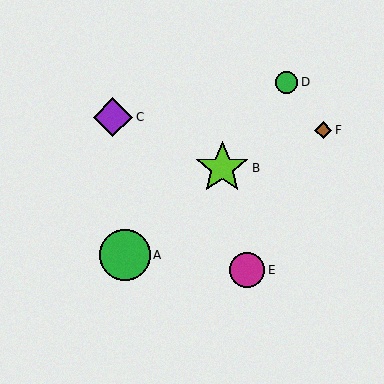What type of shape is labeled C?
Shape C is a purple diamond.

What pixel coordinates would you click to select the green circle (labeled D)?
Click at (286, 82) to select the green circle D.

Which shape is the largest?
The lime star (labeled B) is the largest.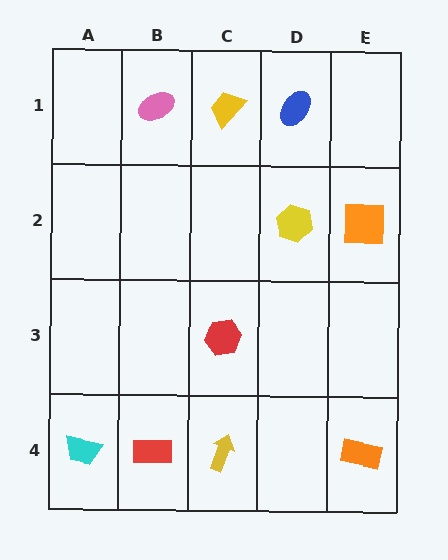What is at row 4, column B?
A red rectangle.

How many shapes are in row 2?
2 shapes.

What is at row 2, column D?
A yellow hexagon.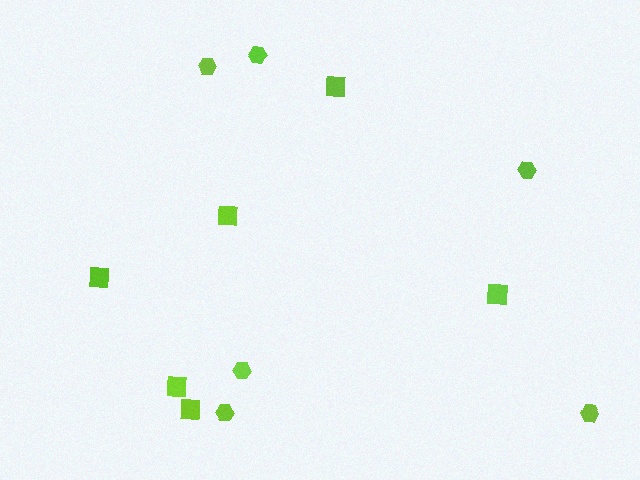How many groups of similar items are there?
There are 2 groups: one group of hexagons (6) and one group of squares (6).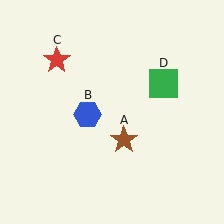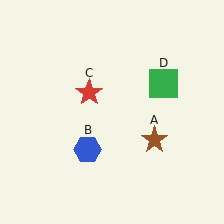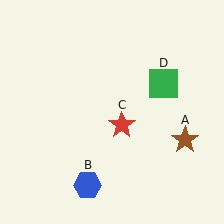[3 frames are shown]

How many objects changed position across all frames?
3 objects changed position: brown star (object A), blue hexagon (object B), red star (object C).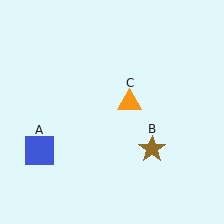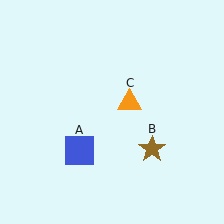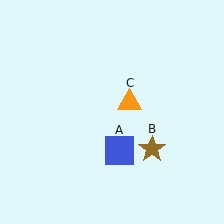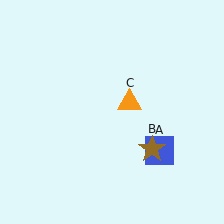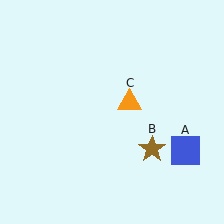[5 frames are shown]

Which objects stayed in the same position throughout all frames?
Brown star (object B) and orange triangle (object C) remained stationary.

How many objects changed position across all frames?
1 object changed position: blue square (object A).